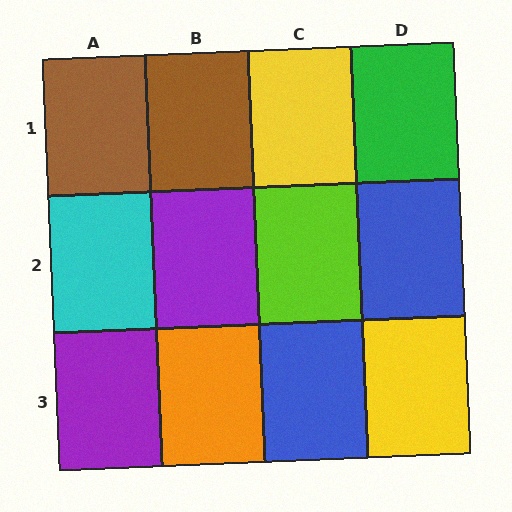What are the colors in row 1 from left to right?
Brown, brown, yellow, green.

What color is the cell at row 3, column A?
Purple.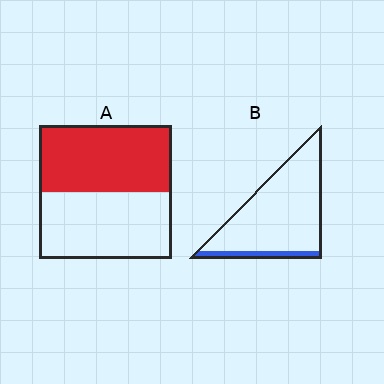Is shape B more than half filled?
No.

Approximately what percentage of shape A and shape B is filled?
A is approximately 50% and B is approximately 10%.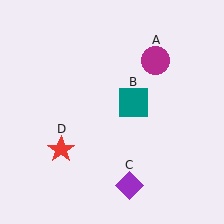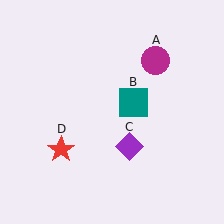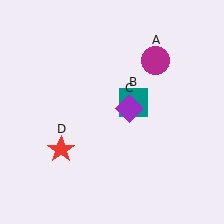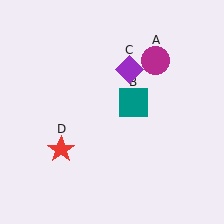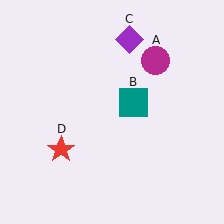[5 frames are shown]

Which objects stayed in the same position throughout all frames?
Magenta circle (object A) and teal square (object B) and red star (object D) remained stationary.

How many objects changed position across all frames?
1 object changed position: purple diamond (object C).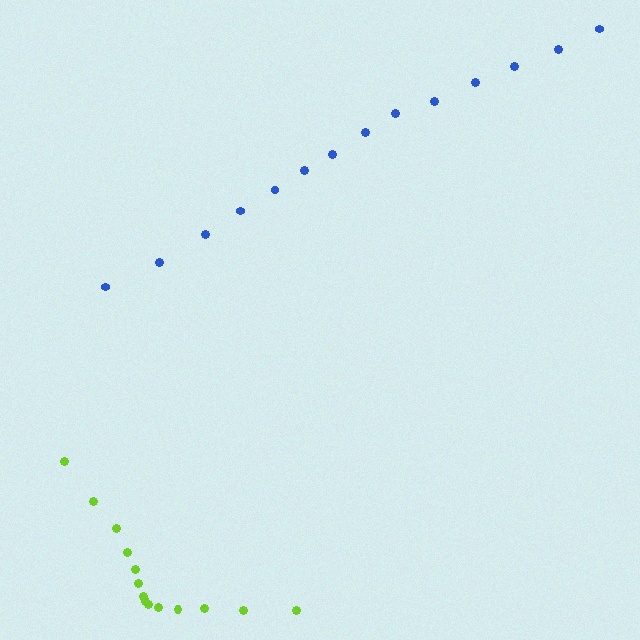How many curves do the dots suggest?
There are 2 distinct paths.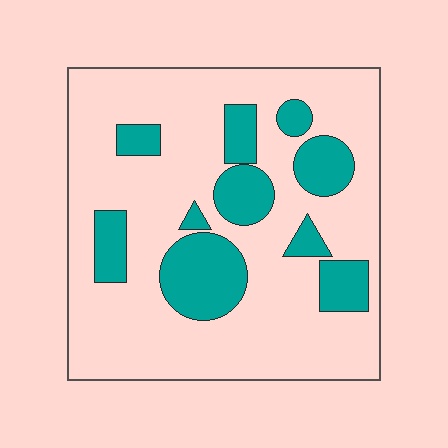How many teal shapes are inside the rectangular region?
10.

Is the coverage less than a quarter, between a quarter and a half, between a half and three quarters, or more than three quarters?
Less than a quarter.